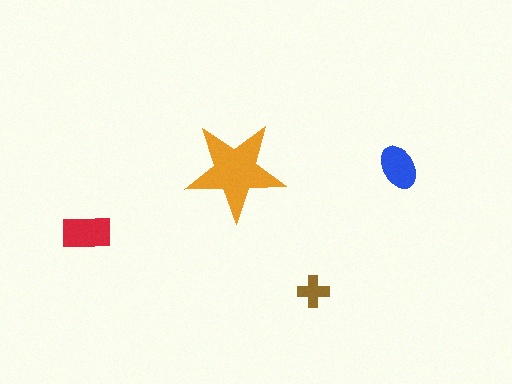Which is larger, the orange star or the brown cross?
The orange star.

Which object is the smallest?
The brown cross.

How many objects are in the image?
There are 4 objects in the image.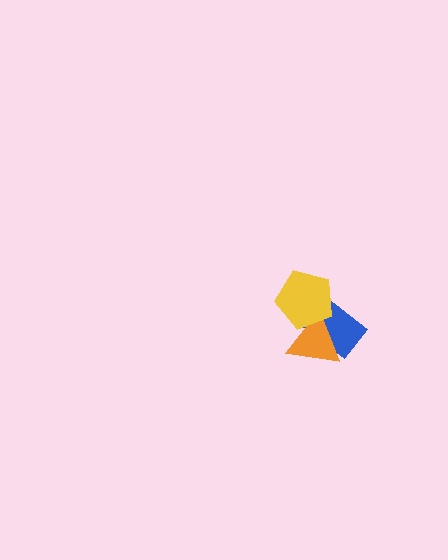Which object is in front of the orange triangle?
The yellow pentagon is in front of the orange triangle.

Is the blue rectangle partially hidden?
Yes, it is partially covered by another shape.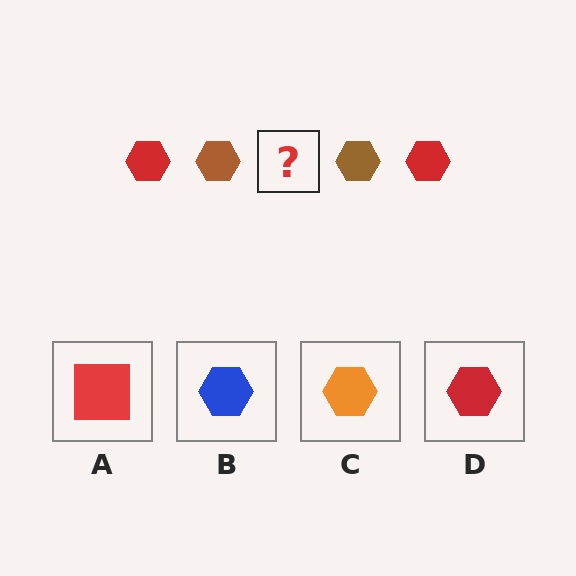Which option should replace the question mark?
Option D.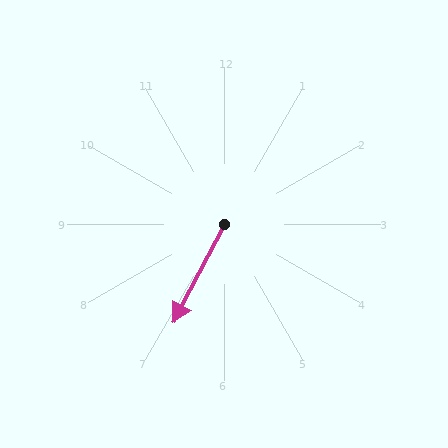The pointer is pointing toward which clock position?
Roughly 7 o'clock.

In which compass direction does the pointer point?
Southwest.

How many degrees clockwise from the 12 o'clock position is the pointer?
Approximately 207 degrees.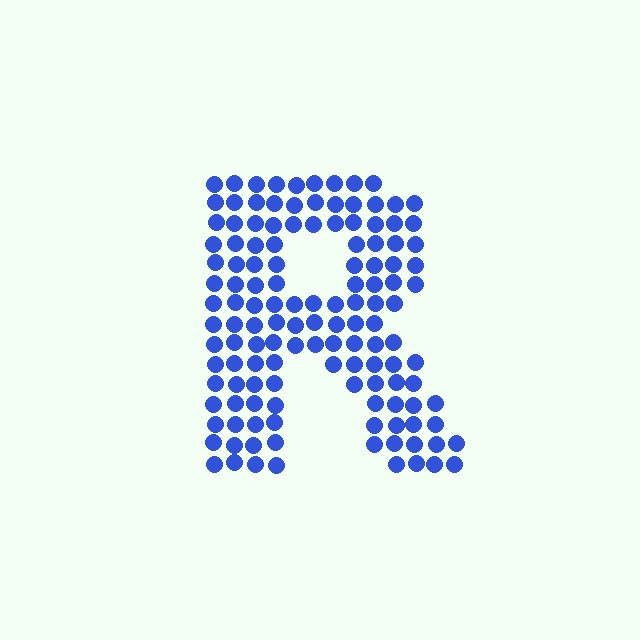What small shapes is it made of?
It is made of small circles.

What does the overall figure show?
The overall figure shows the letter R.